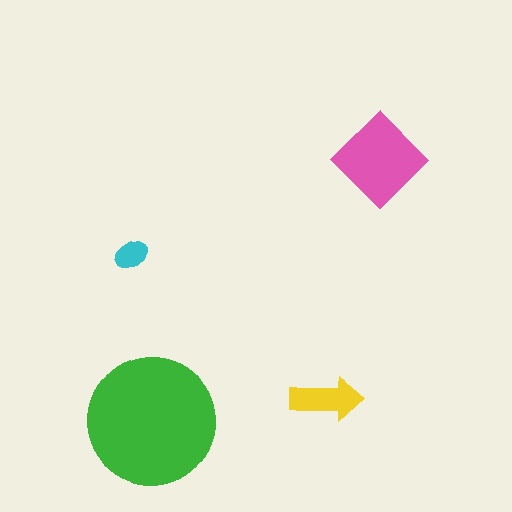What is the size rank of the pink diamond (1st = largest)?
2nd.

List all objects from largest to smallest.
The green circle, the pink diamond, the yellow arrow, the cyan ellipse.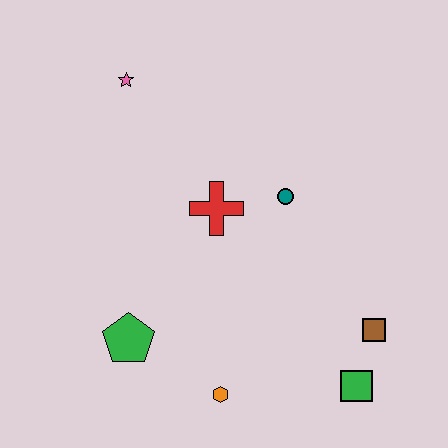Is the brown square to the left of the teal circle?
No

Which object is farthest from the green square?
The pink star is farthest from the green square.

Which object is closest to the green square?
The brown square is closest to the green square.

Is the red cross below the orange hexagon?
No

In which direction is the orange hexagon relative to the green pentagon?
The orange hexagon is to the right of the green pentagon.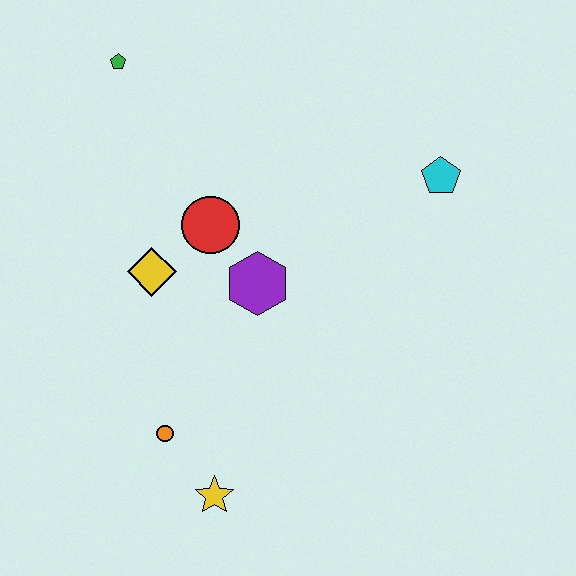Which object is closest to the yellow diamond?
The red circle is closest to the yellow diamond.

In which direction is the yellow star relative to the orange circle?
The yellow star is below the orange circle.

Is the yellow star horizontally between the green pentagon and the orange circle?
No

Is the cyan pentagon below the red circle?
No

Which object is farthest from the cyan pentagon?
The yellow star is farthest from the cyan pentagon.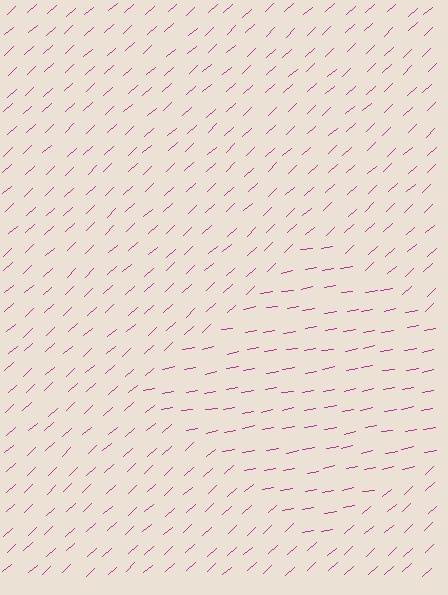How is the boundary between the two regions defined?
The boundary is defined purely by a change in line orientation (approximately 32 degrees difference). All lines are the same color and thickness.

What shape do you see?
I see a diamond.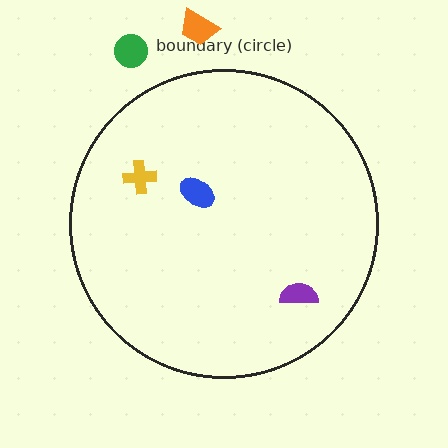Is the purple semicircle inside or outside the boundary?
Inside.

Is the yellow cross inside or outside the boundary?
Inside.